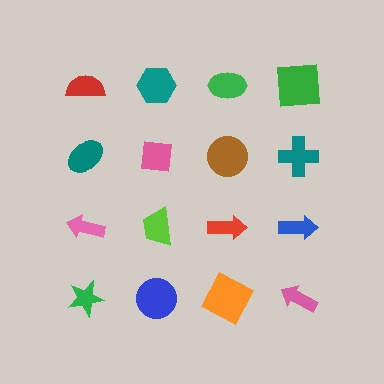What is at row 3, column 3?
A red arrow.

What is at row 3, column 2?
A lime trapezoid.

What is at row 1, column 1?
A red semicircle.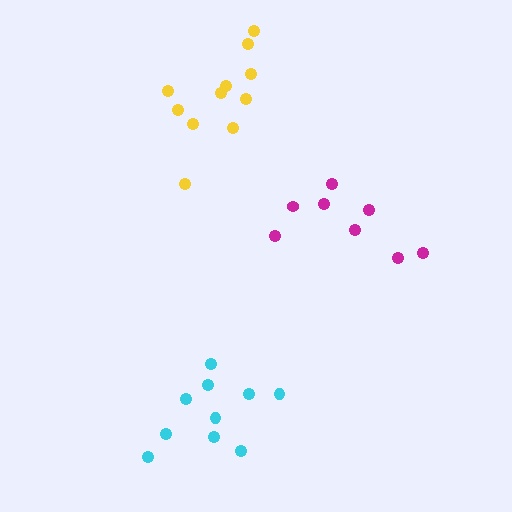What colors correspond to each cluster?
The clusters are colored: magenta, yellow, cyan.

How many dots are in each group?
Group 1: 8 dots, Group 2: 11 dots, Group 3: 10 dots (29 total).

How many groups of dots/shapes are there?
There are 3 groups.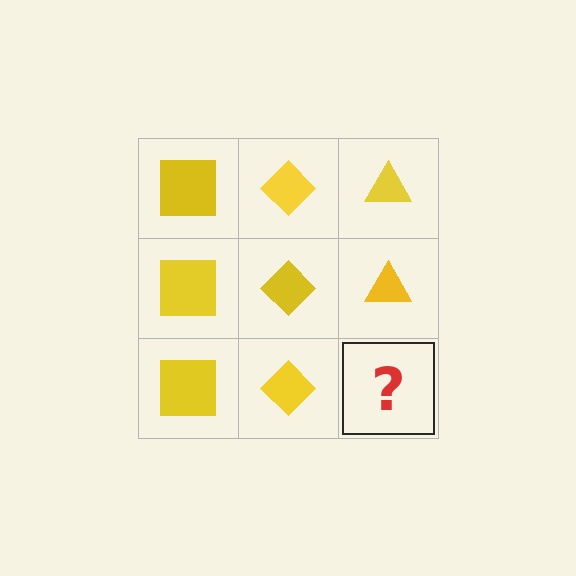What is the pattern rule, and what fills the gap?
The rule is that each column has a consistent shape. The gap should be filled with a yellow triangle.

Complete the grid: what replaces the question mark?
The question mark should be replaced with a yellow triangle.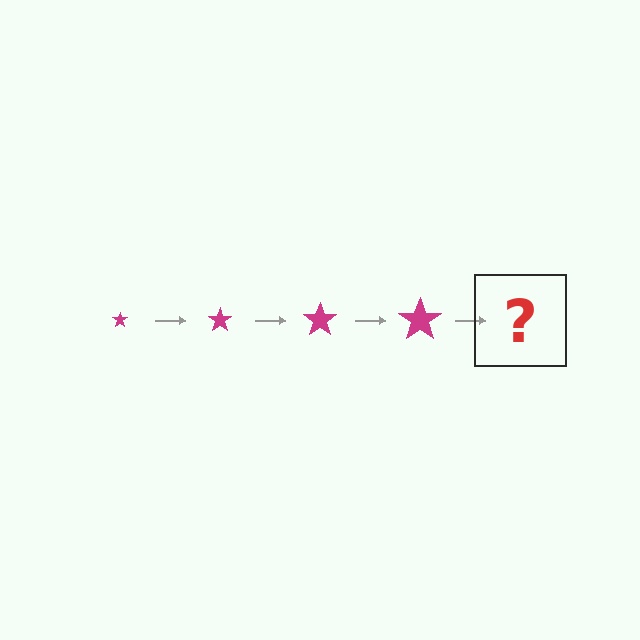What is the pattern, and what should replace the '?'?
The pattern is that the star gets progressively larger each step. The '?' should be a magenta star, larger than the previous one.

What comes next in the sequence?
The next element should be a magenta star, larger than the previous one.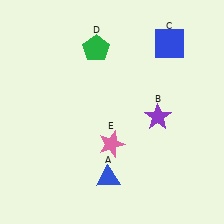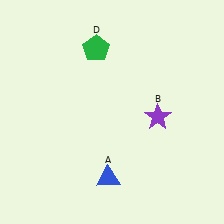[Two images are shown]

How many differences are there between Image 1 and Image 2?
There are 2 differences between the two images.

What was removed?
The pink star (E), the blue square (C) were removed in Image 2.